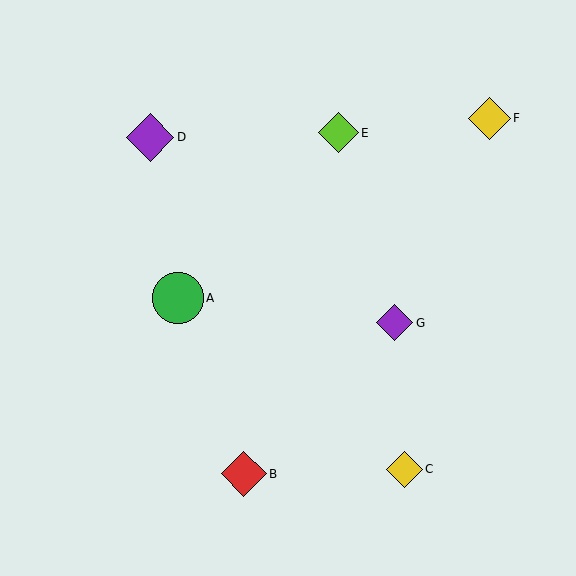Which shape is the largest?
The green circle (labeled A) is the largest.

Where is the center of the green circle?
The center of the green circle is at (178, 298).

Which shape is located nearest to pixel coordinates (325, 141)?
The lime diamond (labeled E) at (338, 133) is nearest to that location.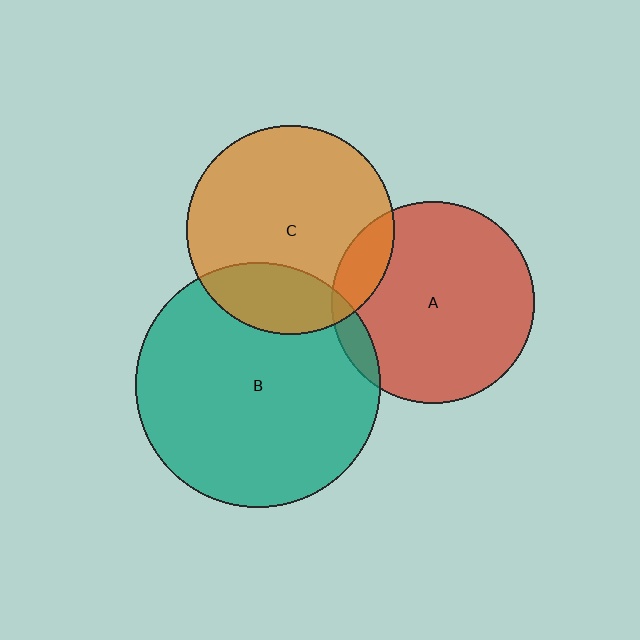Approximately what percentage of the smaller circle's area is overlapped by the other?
Approximately 5%.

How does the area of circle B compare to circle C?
Approximately 1.4 times.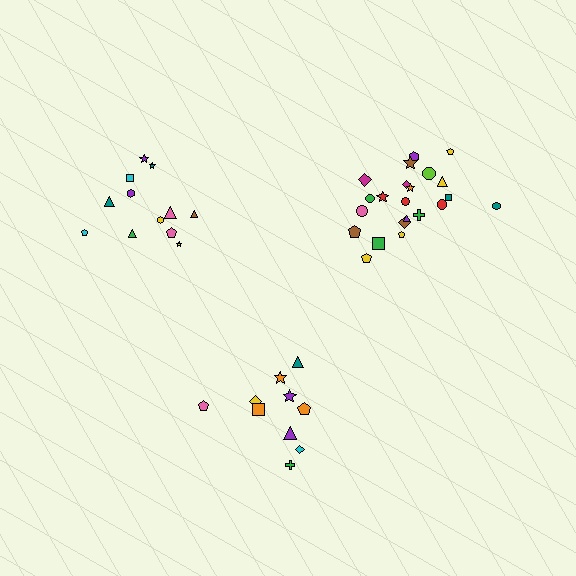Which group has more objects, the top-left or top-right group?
The top-right group.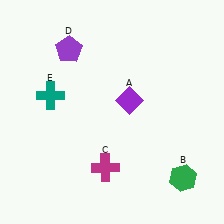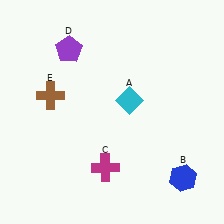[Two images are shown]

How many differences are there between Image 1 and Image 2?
There are 3 differences between the two images.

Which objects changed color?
A changed from purple to cyan. B changed from green to blue. E changed from teal to brown.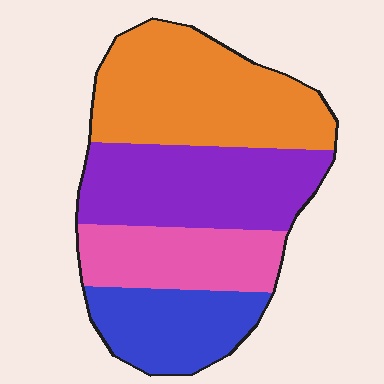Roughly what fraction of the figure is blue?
Blue takes up about one sixth (1/6) of the figure.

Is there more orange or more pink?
Orange.